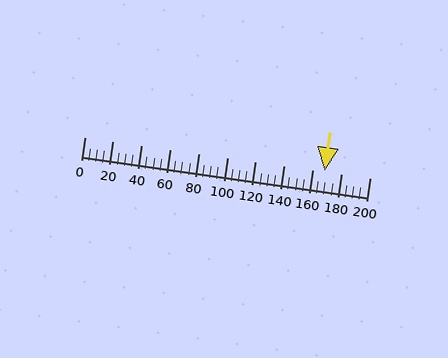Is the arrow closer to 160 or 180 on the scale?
The arrow is closer to 160.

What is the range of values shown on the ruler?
The ruler shows values from 0 to 200.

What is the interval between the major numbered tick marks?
The major tick marks are spaced 20 units apart.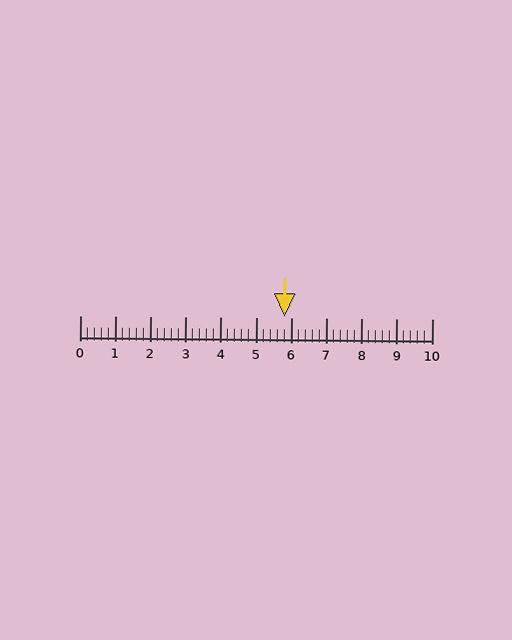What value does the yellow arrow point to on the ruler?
The yellow arrow points to approximately 5.8.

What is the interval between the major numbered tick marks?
The major tick marks are spaced 1 units apart.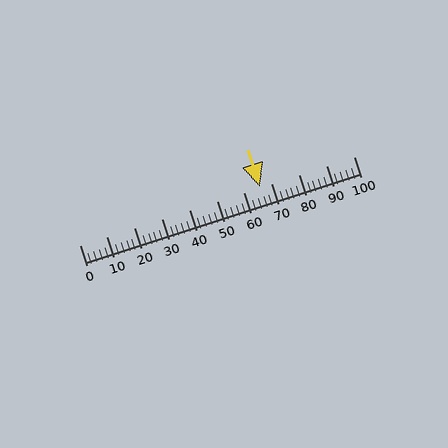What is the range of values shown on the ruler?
The ruler shows values from 0 to 100.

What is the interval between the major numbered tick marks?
The major tick marks are spaced 10 units apart.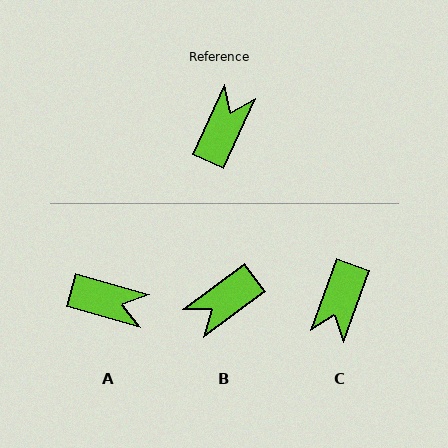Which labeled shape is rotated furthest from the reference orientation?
C, about 175 degrees away.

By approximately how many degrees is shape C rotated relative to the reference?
Approximately 175 degrees clockwise.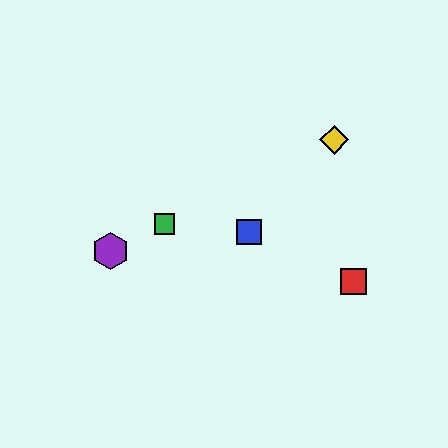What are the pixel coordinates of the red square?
The red square is at (353, 282).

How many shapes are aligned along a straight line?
3 shapes (the green square, the yellow diamond, the purple hexagon) are aligned along a straight line.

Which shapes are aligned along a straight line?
The green square, the yellow diamond, the purple hexagon are aligned along a straight line.